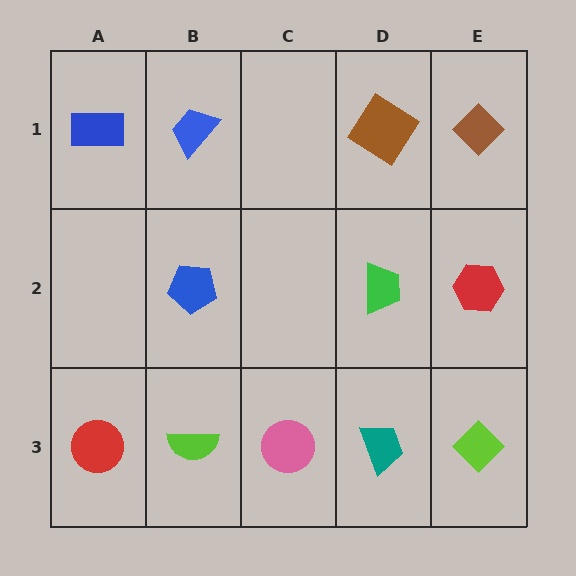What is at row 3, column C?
A pink circle.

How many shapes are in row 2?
3 shapes.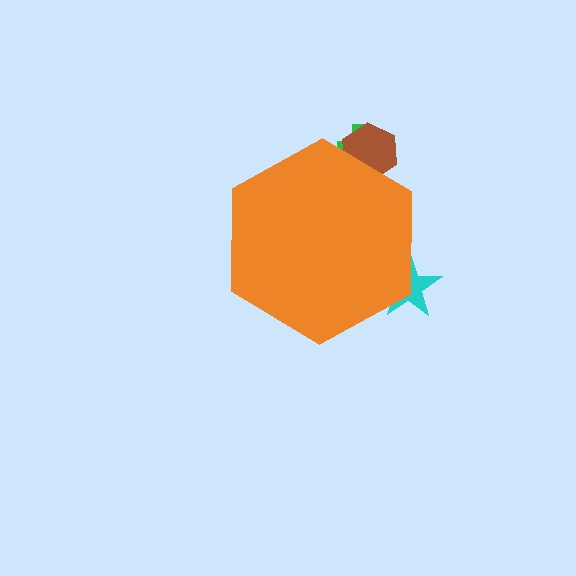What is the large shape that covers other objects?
An orange hexagon.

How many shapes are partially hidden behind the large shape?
3 shapes are partially hidden.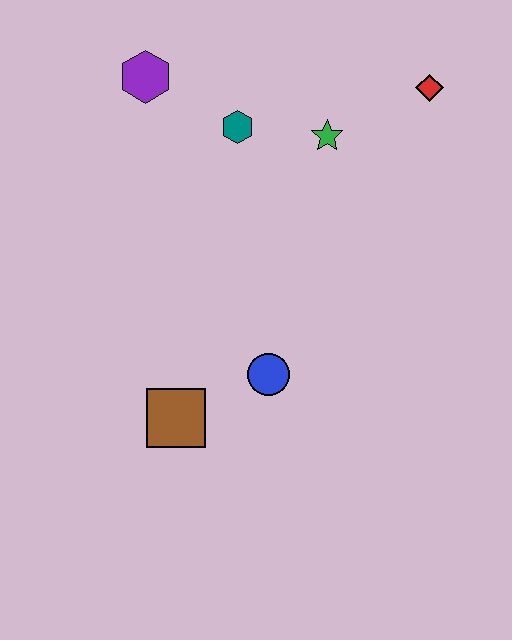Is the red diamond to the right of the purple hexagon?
Yes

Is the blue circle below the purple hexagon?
Yes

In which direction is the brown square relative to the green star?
The brown square is below the green star.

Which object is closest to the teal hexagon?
The green star is closest to the teal hexagon.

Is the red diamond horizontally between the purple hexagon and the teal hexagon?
No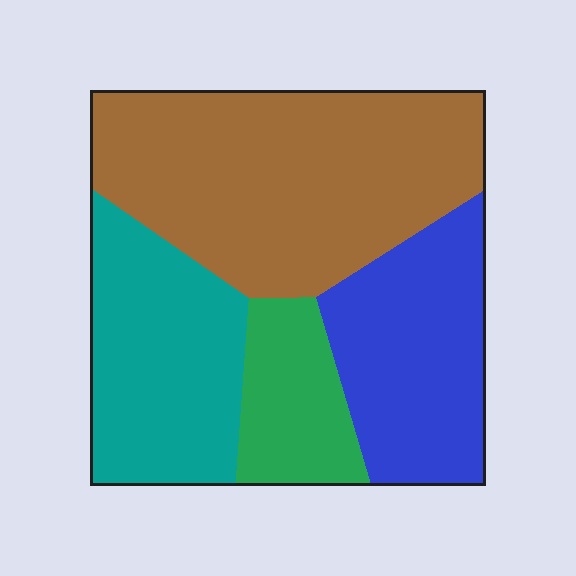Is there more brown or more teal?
Brown.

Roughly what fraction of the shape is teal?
Teal covers about 25% of the shape.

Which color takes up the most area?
Brown, at roughly 40%.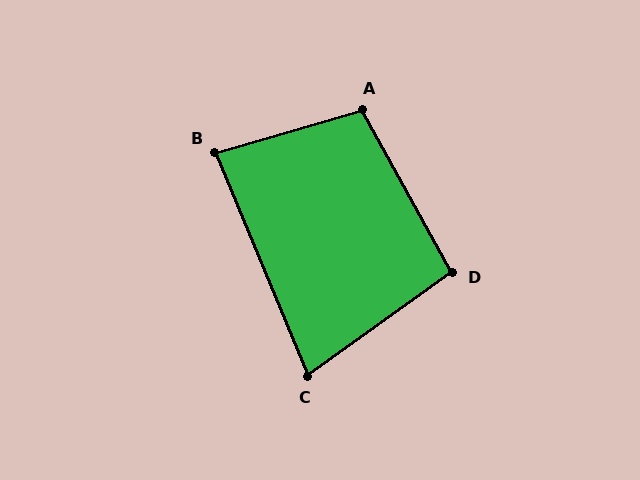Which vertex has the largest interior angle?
A, at approximately 103 degrees.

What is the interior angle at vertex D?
Approximately 96 degrees (obtuse).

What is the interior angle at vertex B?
Approximately 84 degrees (acute).